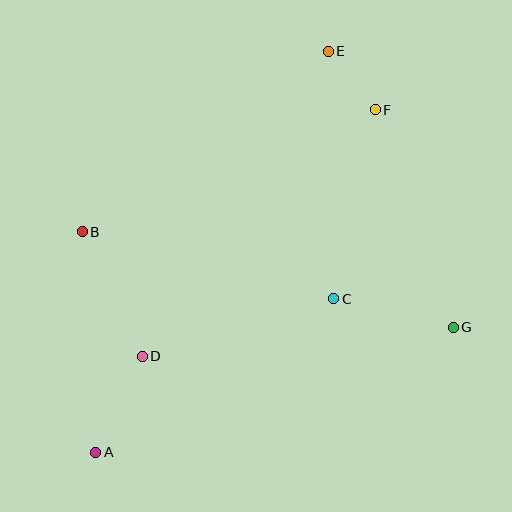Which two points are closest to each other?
Points E and F are closest to each other.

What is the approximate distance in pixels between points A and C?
The distance between A and C is approximately 283 pixels.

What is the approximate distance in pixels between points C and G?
The distance between C and G is approximately 123 pixels.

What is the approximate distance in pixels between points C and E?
The distance between C and E is approximately 248 pixels.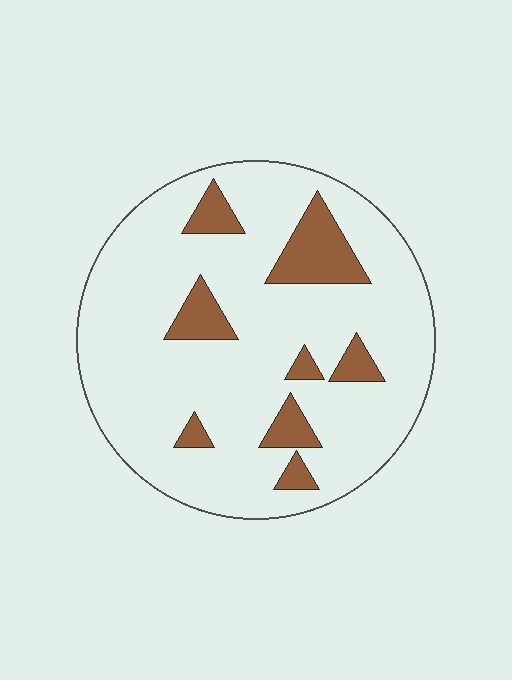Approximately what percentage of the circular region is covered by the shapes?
Approximately 15%.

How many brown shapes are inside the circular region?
8.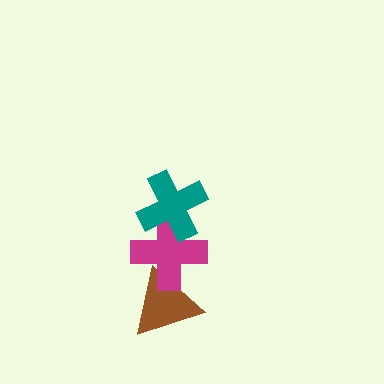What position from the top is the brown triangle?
The brown triangle is 3rd from the top.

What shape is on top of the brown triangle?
The magenta cross is on top of the brown triangle.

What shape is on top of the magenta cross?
The teal cross is on top of the magenta cross.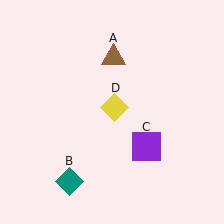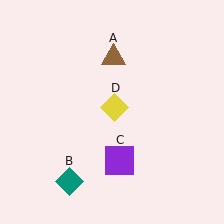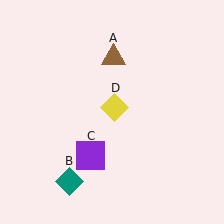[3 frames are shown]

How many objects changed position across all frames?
1 object changed position: purple square (object C).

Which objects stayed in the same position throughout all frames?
Brown triangle (object A) and teal diamond (object B) and yellow diamond (object D) remained stationary.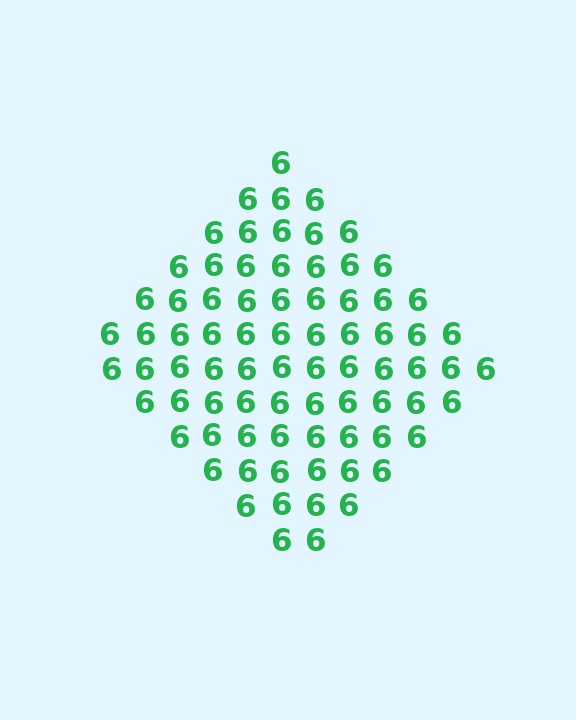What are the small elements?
The small elements are digit 6's.